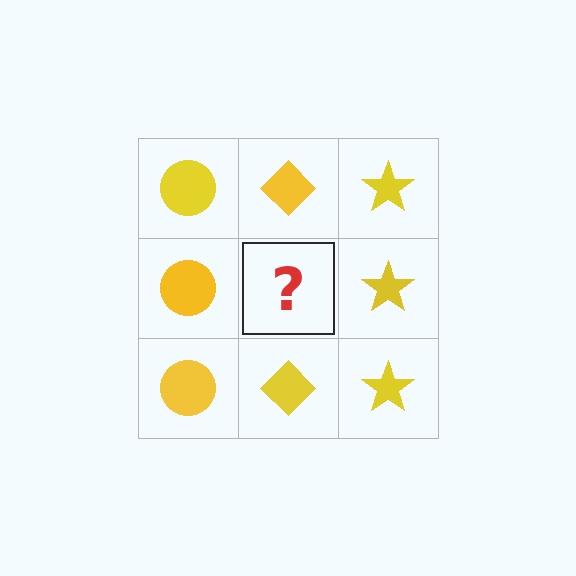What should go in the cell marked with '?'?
The missing cell should contain a yellow diamond.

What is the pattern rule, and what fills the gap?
The rule is that each column has a consistent shape. The gap should be filled with a yellow diamond.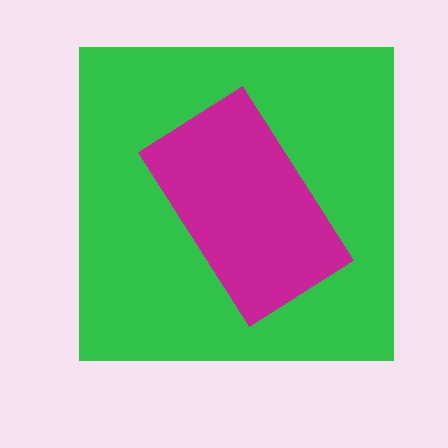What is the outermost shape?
The green square.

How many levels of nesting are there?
2.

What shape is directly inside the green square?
The magenta rectangle.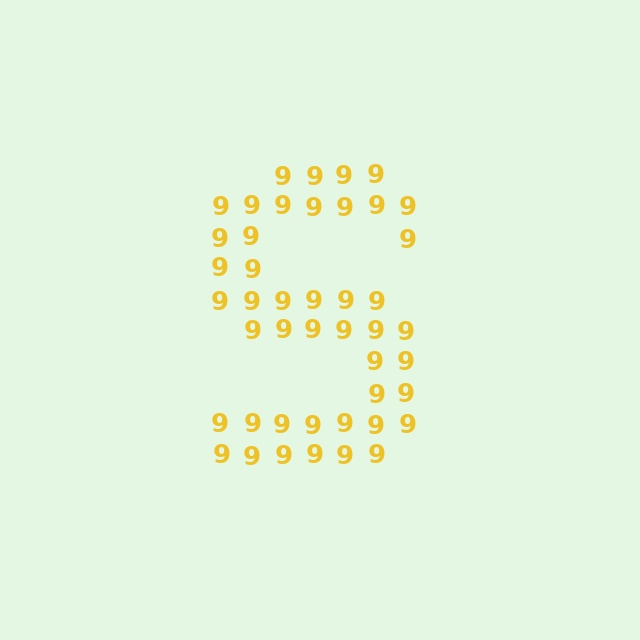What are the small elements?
The small elements are digit 9's.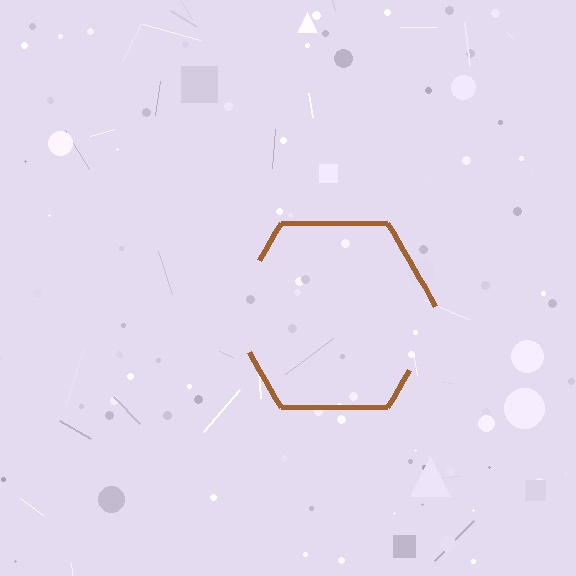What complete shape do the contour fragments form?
The contour fragments form a hexagon.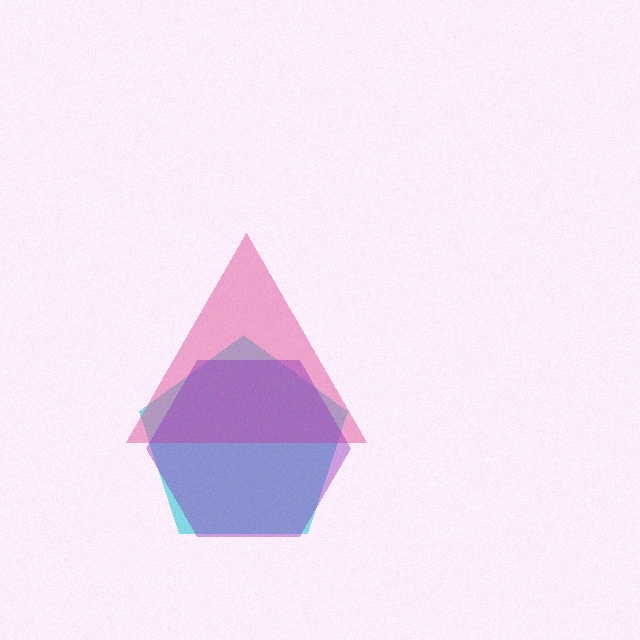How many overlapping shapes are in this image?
There are 3 overlapping shapes in the image.